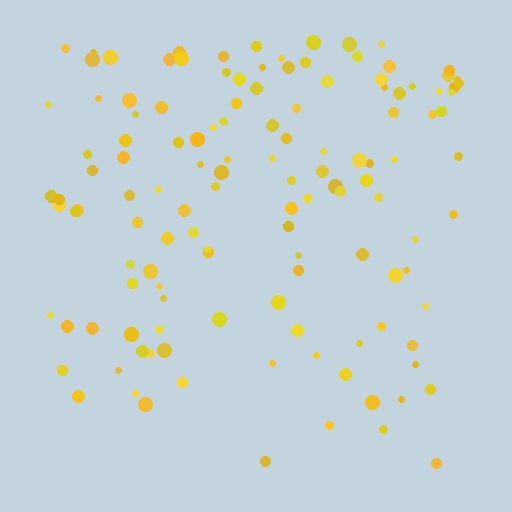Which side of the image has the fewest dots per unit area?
The bottom.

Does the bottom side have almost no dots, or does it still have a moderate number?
Still a moderate number, just noticeably fewer than the top.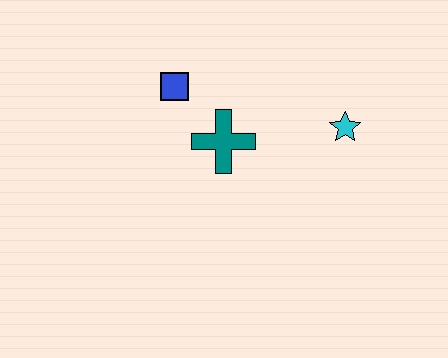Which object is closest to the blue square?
The teal cross is closest to the blue square.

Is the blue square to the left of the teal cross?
Yes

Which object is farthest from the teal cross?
The cyan star is farthest from the teal cross.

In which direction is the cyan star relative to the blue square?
The cyan star is to the right of the blue square.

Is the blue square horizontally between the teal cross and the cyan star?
No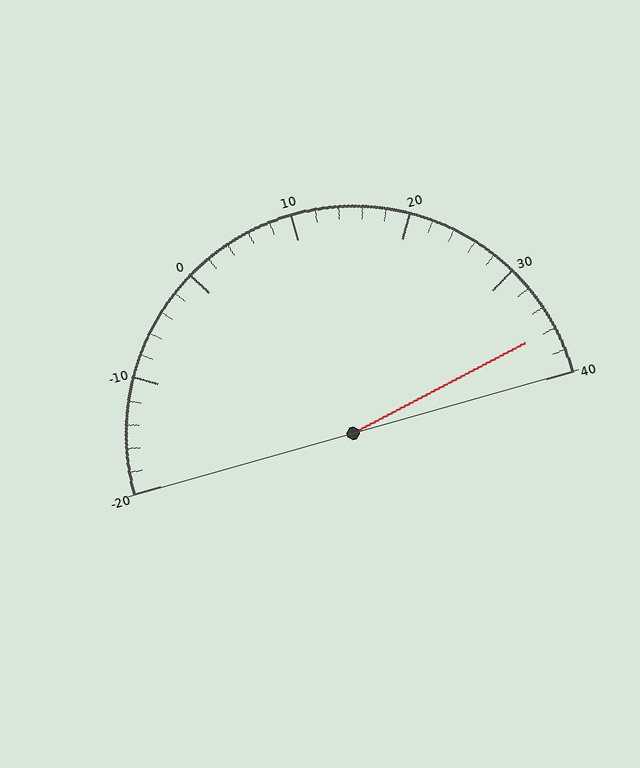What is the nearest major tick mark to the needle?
The nearest major tick mark is 40.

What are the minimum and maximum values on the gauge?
The gauge ranges from -20 to 40.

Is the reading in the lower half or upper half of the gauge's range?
The reading is in the upper half of the range (-20 to 40).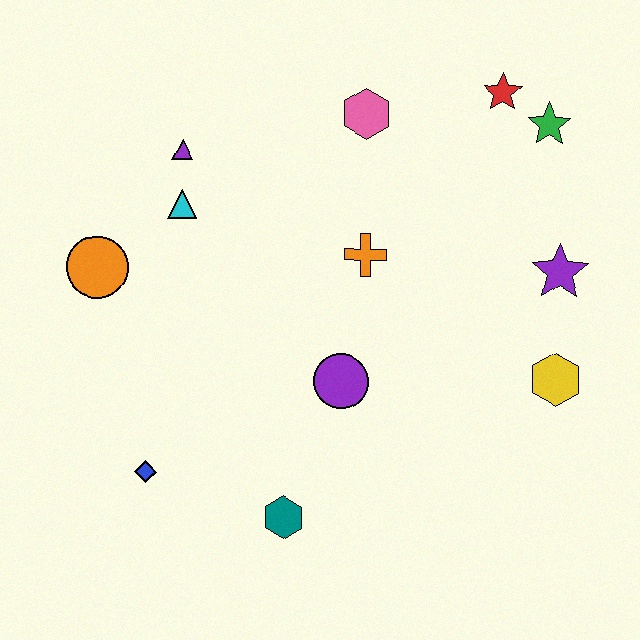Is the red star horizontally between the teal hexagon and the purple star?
Yes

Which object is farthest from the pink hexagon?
The blue diamond is farthest from the pink hexagon.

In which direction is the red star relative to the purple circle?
The red star is above the purple circle.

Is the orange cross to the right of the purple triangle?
Yes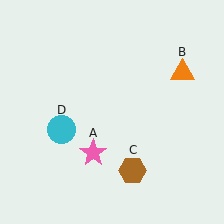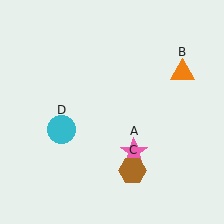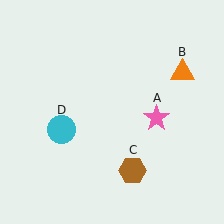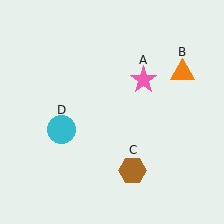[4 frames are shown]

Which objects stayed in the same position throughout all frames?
Orange triangle (object B) and brown hexagon (object C) and cyan circle (object D) remained stationary.